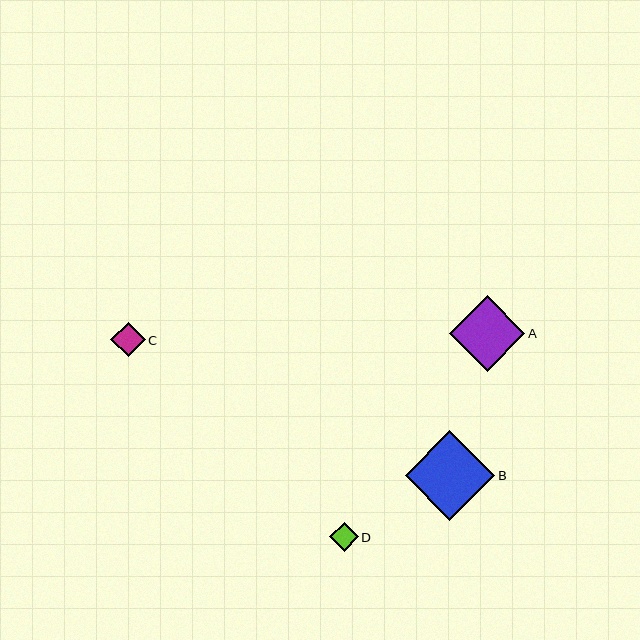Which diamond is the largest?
Diamond B is the largest with a size of approximately 90 pixels.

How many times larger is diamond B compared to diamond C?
Diamond B is approximately 2.6 times the size of diamond C.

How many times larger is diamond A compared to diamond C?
Diamond A is approximately 2.2 times the size of diamond C.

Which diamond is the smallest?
Diamond D is the smallest with a size of approximately 28 pixels.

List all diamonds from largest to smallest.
From largest to smallest: B, A, C, D.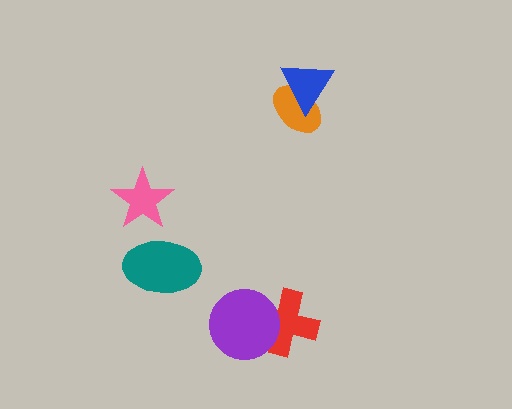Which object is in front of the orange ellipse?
The blue triangle is in front of the orange ellipse.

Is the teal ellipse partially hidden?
No, no other shape covers it.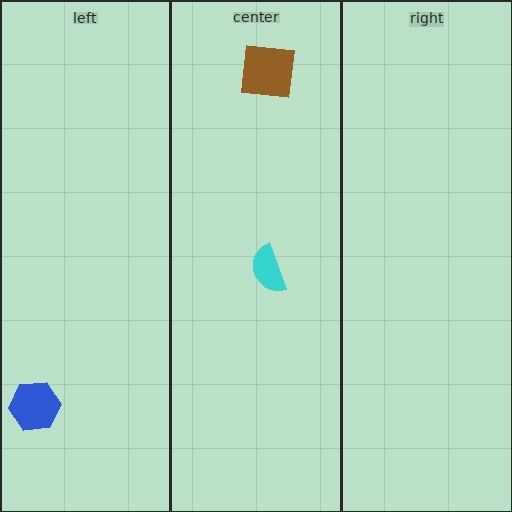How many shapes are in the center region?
2.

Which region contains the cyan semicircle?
The center region.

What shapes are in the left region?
The blue hexagon.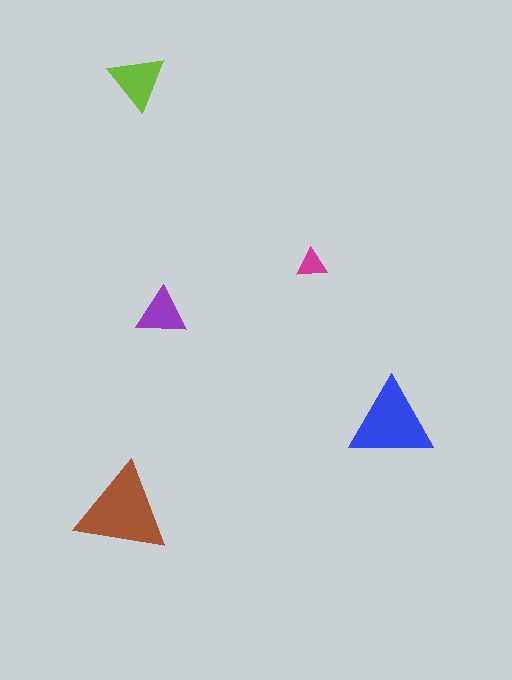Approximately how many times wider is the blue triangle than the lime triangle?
About 1.5 times wider.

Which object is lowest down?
The brown triangle is bottommost.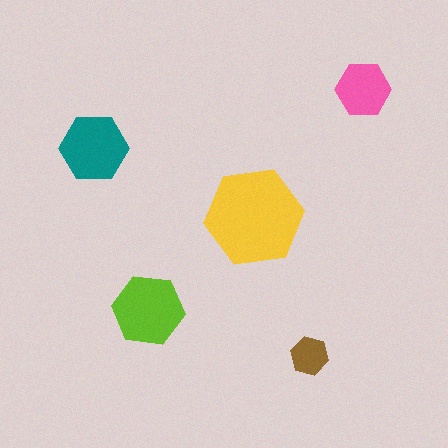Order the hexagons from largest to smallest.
the yellow one, the lime one, the teal one, the pink one, the brown one.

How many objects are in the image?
There are 5 objects in the image.